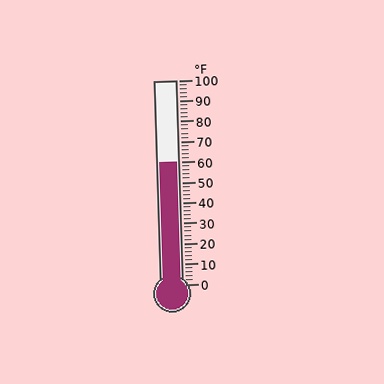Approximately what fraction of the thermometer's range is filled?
The thermometer is filled to approximately 60% of its range.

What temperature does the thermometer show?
The thermometer shows approximately 60°F.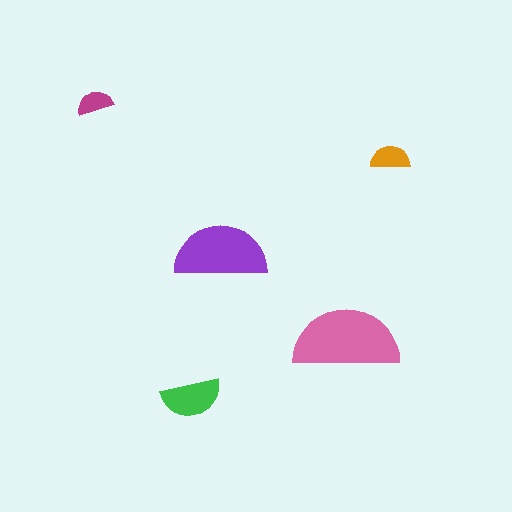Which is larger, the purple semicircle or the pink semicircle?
The pink one.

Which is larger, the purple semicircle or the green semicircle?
The purple one.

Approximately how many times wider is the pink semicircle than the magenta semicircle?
About 3 times wider.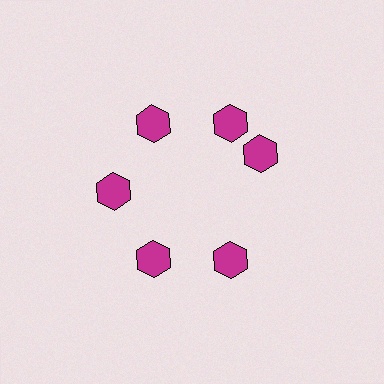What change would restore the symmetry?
The symmetry would be restored by rotating it back into even spacing with its neighbors so that all 6 hexagons sit at equal angles and equal distance from the center.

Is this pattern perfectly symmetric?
No. The 6 magenta hexagons are arranged in a ring, but one element near the 3 o'clock position is rotated out of alignment along the ring, breaking the 6-fold rotational symmetry.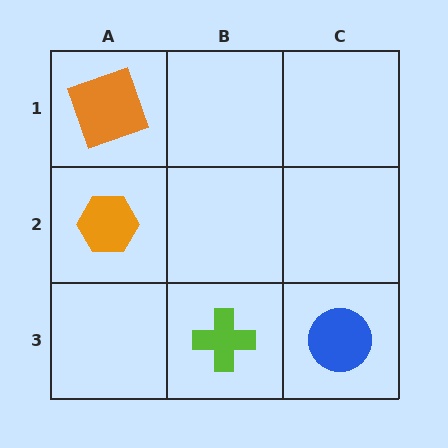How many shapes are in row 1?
1 shape.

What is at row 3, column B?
A lime cross.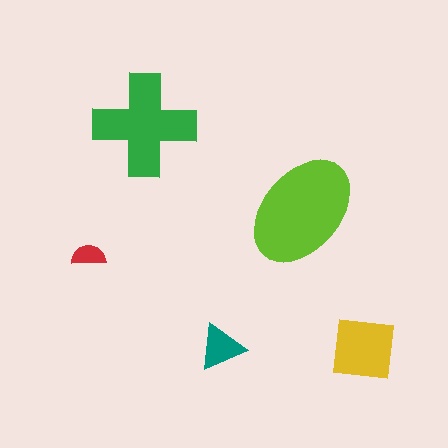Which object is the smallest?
The red semicircle.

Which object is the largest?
The lime ellipse.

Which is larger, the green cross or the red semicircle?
The green cross.